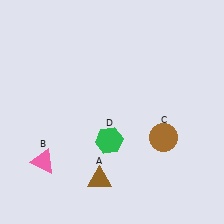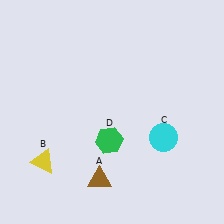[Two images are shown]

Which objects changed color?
B changed from pink to yellow. C changed from brown to cyan.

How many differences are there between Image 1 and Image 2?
There are 2 differences between the two images.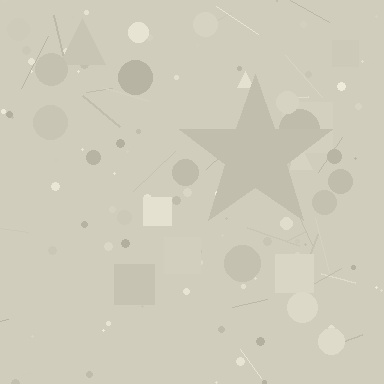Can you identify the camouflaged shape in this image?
The camouflaged shape is a star.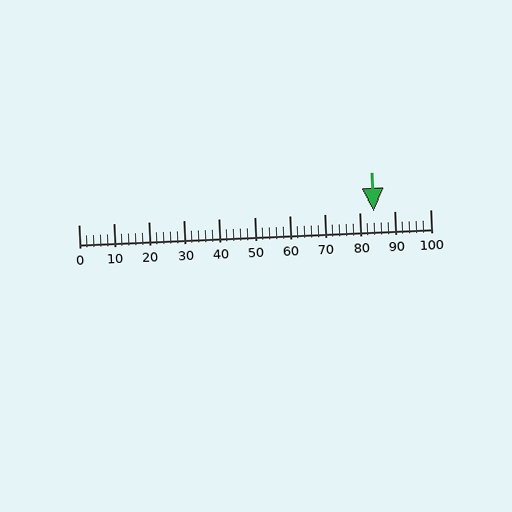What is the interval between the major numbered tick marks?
The major tick marks are spaced 10 units apart.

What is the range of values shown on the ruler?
The ruler shows values from 0 to 100.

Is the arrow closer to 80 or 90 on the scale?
The arrow is closer to 80.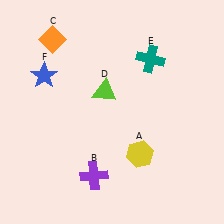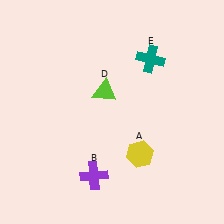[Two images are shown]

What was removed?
The blue star (F), the orange diamond (C) were removed in Image 2.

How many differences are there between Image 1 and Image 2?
There are 2 differences between the two images.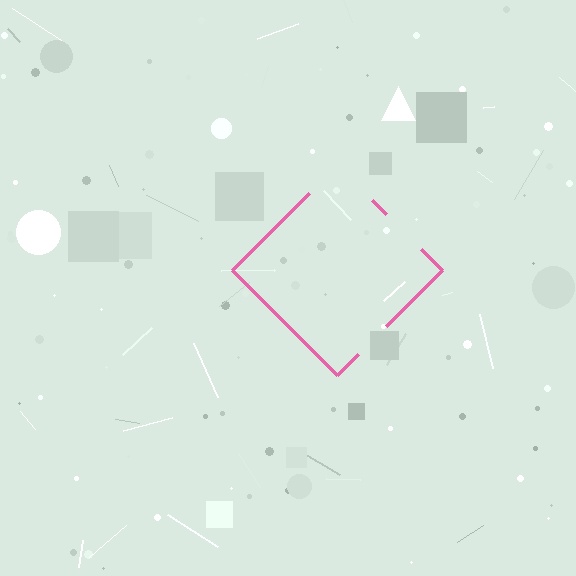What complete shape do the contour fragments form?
The contour fragments form a diamond.